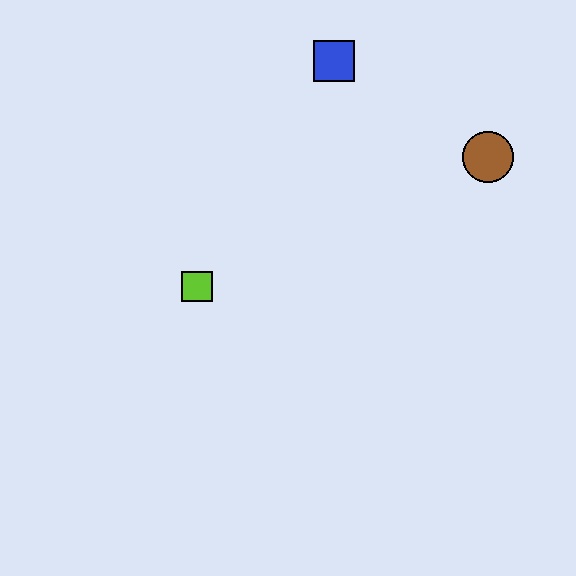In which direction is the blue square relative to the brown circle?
The blue square is to the left of the brown circle.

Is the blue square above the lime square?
Yes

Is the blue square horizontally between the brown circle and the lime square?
Yes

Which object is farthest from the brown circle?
The lime square is farthest from the brown circle.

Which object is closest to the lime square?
The blue square is closest to the lime square.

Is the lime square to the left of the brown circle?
Yes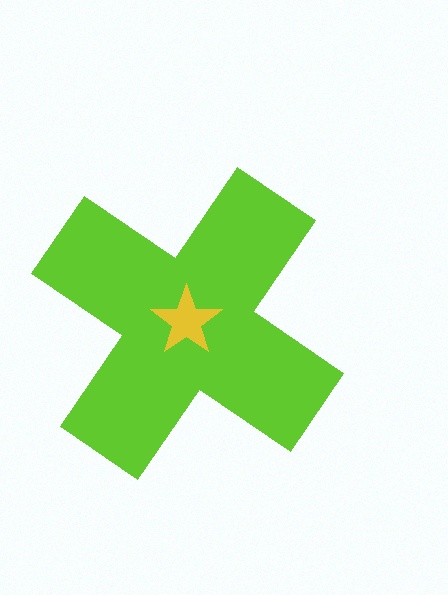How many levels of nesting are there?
2.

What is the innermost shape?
The yellow star.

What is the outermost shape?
The lime cross.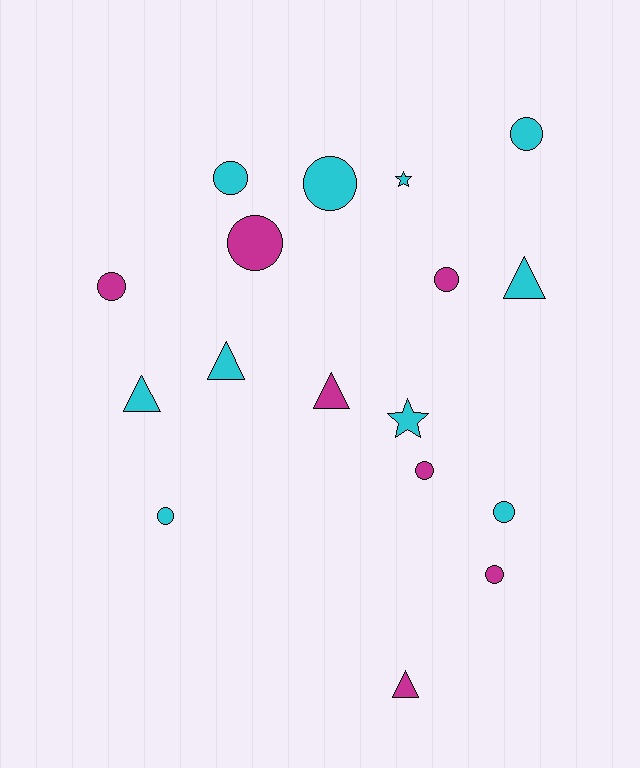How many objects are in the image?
There are 17 objects.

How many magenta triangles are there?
There are 2 magenta triangles.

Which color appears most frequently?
Cyan, with 10 objects.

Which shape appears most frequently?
Circle, with 10 objects.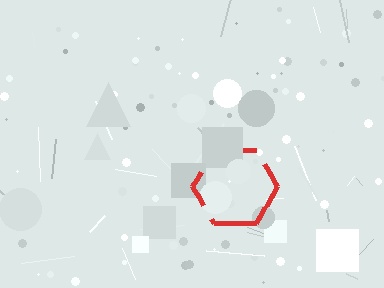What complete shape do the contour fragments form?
The contour fragments form a hexagon.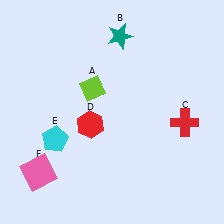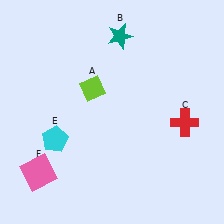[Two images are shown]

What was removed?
The red hexagon (D) was removed in Image 2.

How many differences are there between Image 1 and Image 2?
There is 1 difference between the two images.